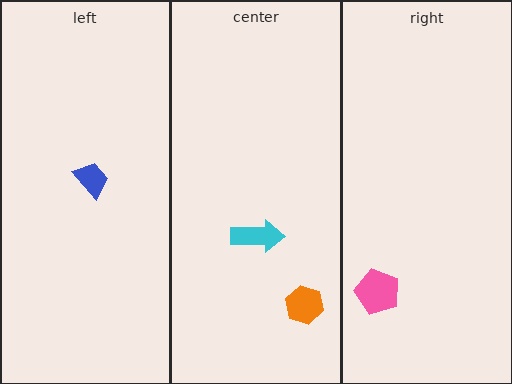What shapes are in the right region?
The pink pentagon.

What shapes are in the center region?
The cyan arrow, the orange hexagon.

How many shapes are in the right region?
1.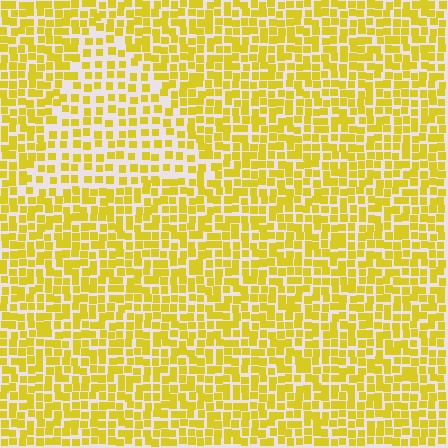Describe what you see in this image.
The image contains small yellow elements arranged at two different densities. A triangle-shaped region is visible where the elements are less densely packed than the surrounding area.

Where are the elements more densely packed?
The elements are more densely packed outside the triangle boundary.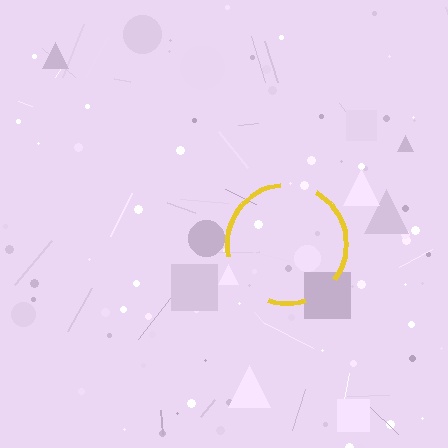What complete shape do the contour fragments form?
The contour fragments form a circle.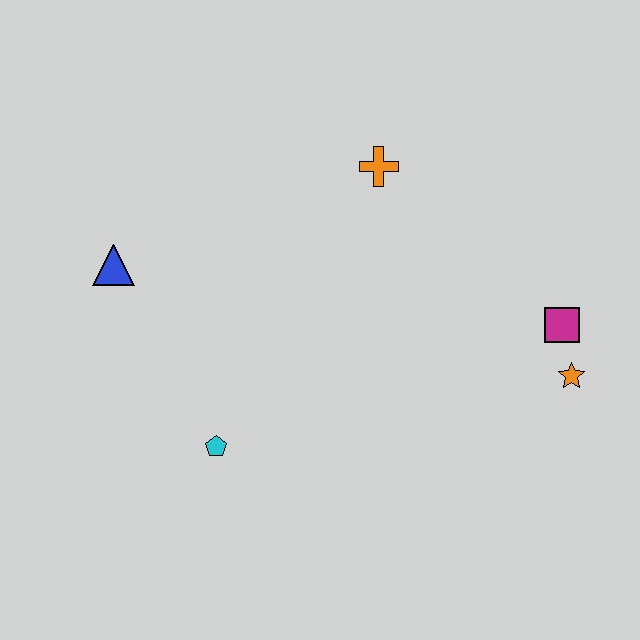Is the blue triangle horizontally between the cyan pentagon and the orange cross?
No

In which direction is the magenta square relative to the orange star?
The magenta square is above the orange star.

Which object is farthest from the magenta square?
The blue triangle is farthest from the magenta square.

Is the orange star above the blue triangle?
No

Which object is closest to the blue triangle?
The cyan pentagon is closest to the blue triangle.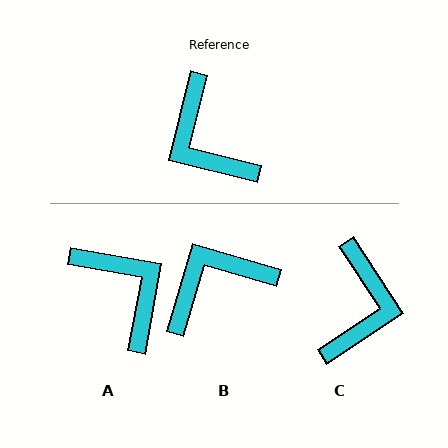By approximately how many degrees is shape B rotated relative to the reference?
Approximately 93 degrees clockwise.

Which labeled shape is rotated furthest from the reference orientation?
A, about 177 degrees away.